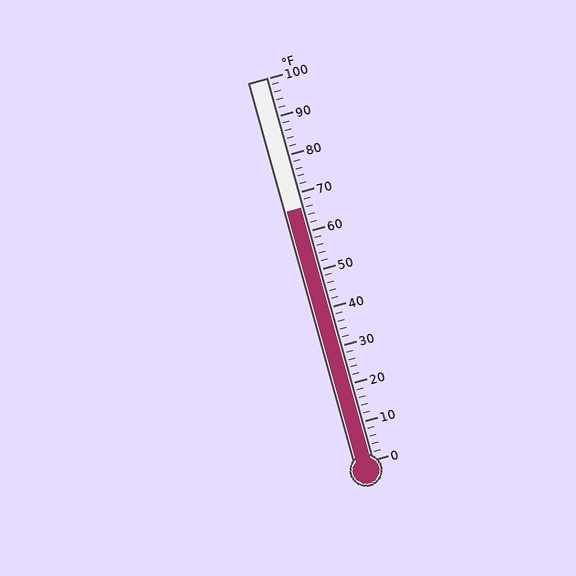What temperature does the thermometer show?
The thermometer shows approximately 66°F.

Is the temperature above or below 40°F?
The temperature is above 40°F.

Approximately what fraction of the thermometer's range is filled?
The thermometer is filled to approximately 65% of its range.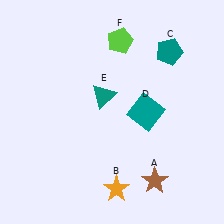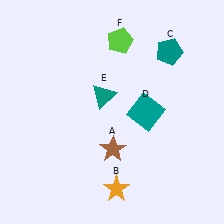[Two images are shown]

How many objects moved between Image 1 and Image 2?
1 object moved between the two images.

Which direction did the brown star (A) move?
The brown star (A) moved left.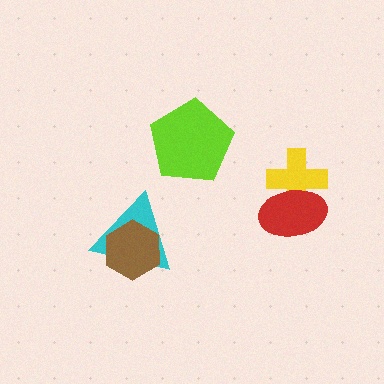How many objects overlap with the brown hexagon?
1 object overlaps with the brown hexagon.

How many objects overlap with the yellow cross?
1 object overlaps with the yellow cross.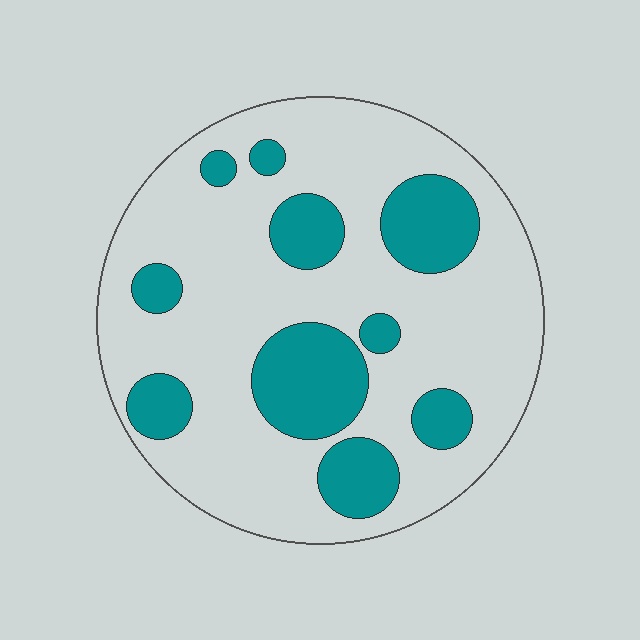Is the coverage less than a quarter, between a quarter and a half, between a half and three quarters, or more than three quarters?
Between a quarter and a half.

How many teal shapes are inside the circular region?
10.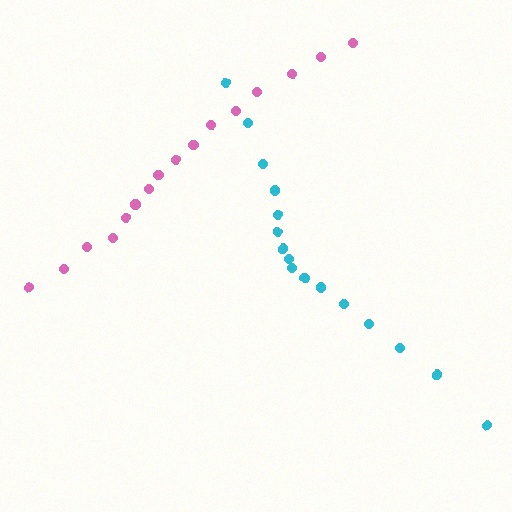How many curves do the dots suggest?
There are 2 distinct paths.